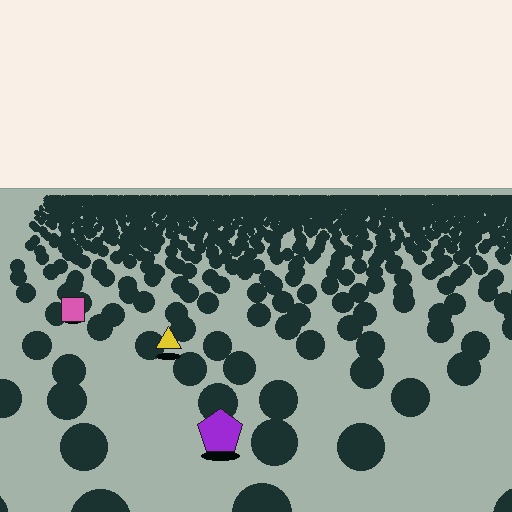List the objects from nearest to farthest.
From nearest to farthest: the purple pentagon, the yellow triangle, the pink square.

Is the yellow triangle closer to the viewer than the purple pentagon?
No. The purple pentagon is closer — you can tell from the texture gradient: the ground texture is coarser near it.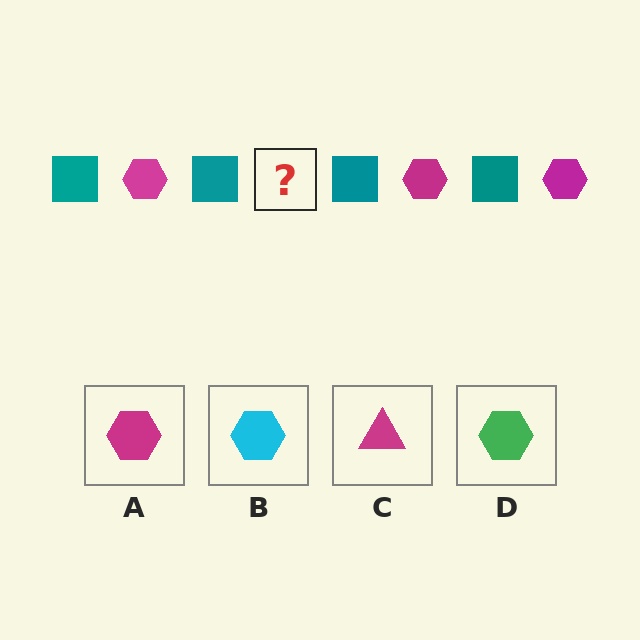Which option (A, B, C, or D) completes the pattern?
A.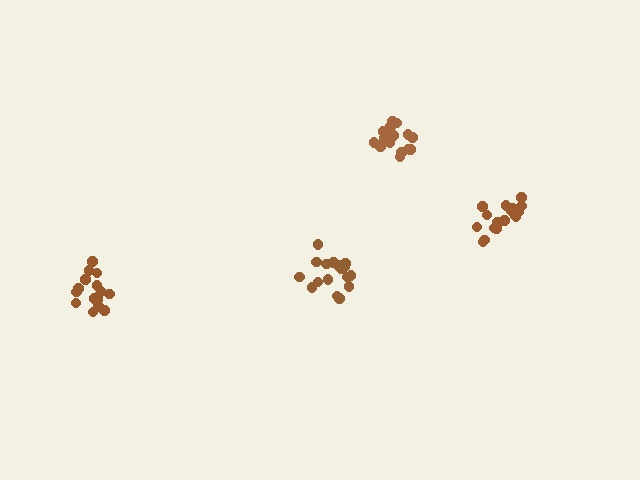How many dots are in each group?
Group 1: 17 dots, Group 2: 17 dots, Group 3: 18 dots, Group 4: 18 dots (70 total).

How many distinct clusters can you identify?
There are 4 distinct clusters.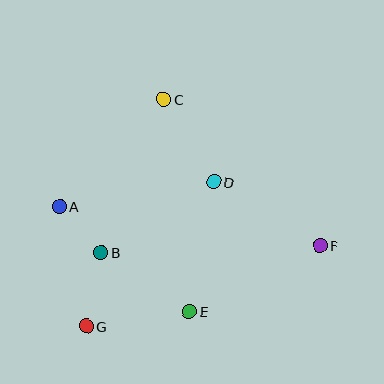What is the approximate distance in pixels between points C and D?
The distance between C and D is approximately 96 pixels.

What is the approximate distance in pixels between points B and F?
The distance between B and F is approximately 219 pixels.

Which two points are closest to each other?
Points A and B are closest to each other.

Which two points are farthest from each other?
Points A and F are farthest from each other.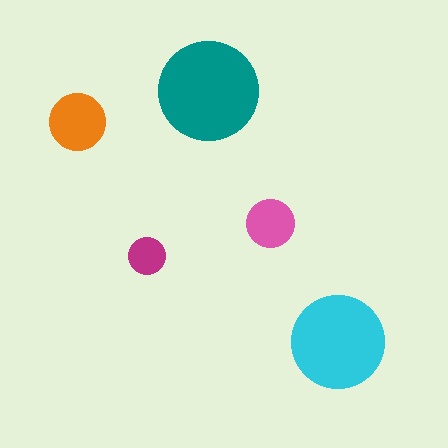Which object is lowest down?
The cyan circle is bottommost.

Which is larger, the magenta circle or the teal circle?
The teal one.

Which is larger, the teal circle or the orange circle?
The teal one.